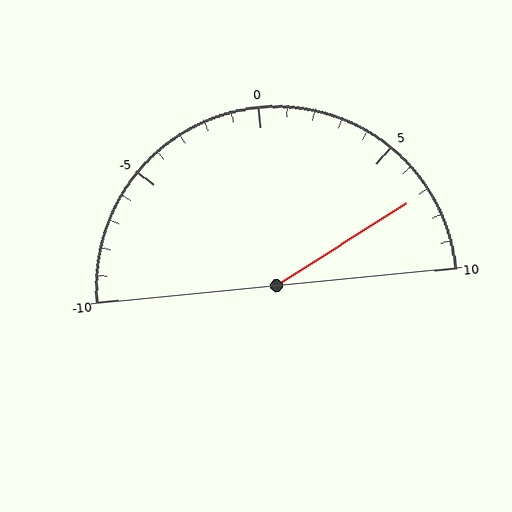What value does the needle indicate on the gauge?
The needle indicates approximately 7.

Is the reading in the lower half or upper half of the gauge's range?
The reading is in the upper half of the range (-10 to 10).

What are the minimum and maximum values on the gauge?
The gauge ranges from -10 to 10.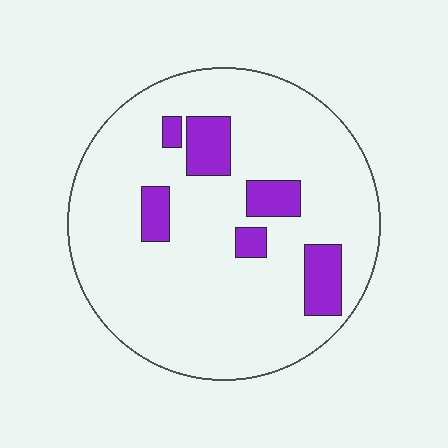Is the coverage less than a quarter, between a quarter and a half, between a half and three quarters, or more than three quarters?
Less than a quarter.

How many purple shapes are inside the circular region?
6.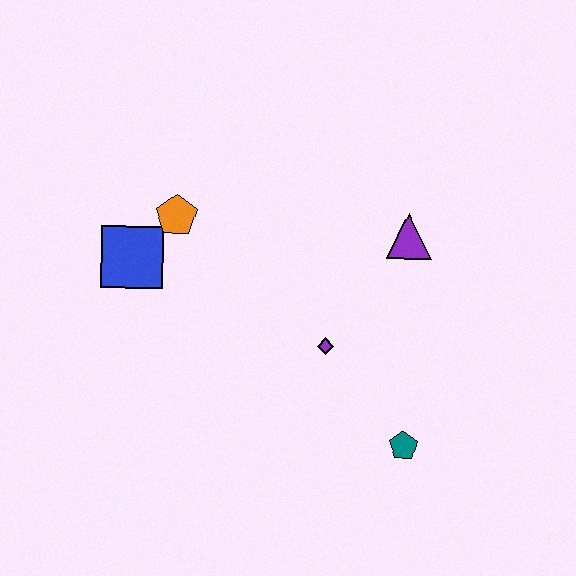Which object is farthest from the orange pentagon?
The teal pentagon is farthest from the orange pentagon.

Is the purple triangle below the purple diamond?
No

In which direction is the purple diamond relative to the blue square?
The purple diamond is to the right of the blue square.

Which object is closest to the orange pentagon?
The blue square is closest to the orange pentagon.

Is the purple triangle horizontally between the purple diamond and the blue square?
No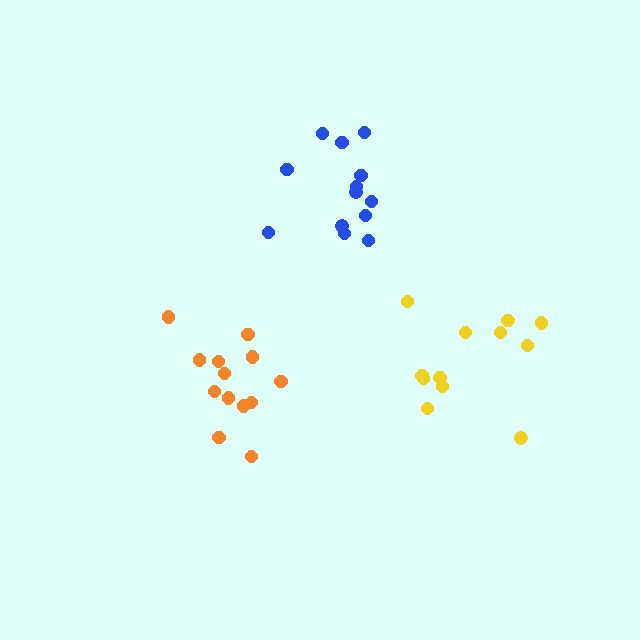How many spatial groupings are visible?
There are 3 spatial groupings.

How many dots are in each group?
Group 1: 12 dots, Group 2: 13 dots, Group 3: 13 dots (38 total).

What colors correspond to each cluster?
The clusters are colored: yellow, orange, blue.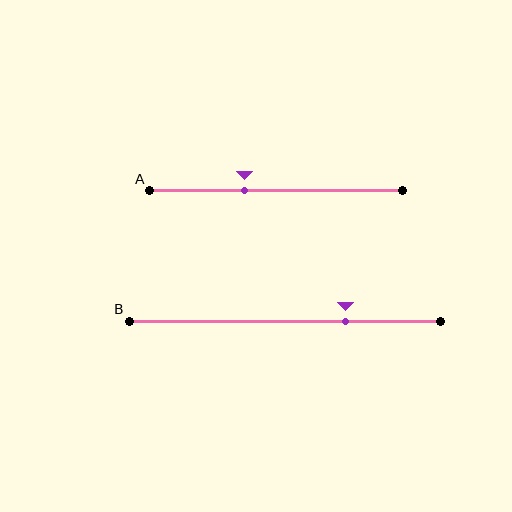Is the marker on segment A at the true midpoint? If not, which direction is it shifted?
No, the marker on segment A is shifted to the left by about 13% of the segment length.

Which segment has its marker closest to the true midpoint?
Segment A has its marker closest to the true midpoint.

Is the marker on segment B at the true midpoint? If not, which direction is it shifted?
No, the marker on segment B is shifted to the right by about 19% of the segment length.